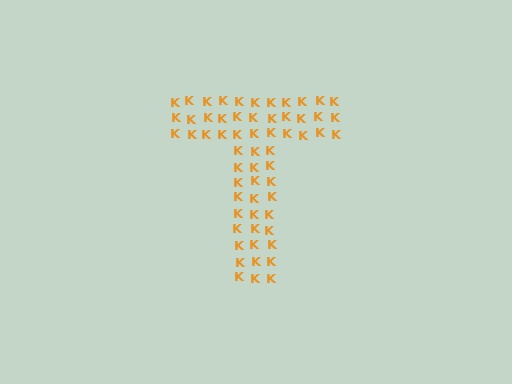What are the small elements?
The small elements are letter K's.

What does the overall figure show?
The overall figure shows the letter T.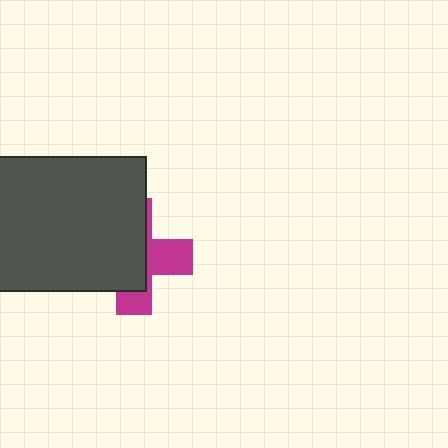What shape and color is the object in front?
The object in front is a dark gray rectangle.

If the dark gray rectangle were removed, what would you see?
You would see the complete magenta cross.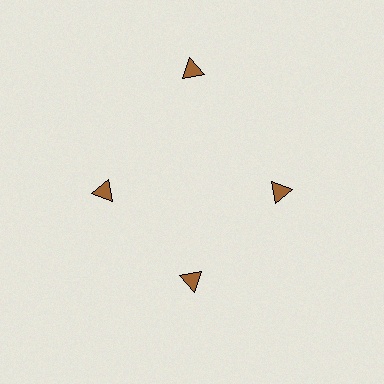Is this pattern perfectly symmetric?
No. The 4 brown triangles are arranged in a ring, but one element near the 12 o'clock position is pushed outward from the center, breaking the 4-fold rotational symmetry.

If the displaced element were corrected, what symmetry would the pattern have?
It would have 4-fold rotational symmetry — the pattern would map onto itself every 90 degrees.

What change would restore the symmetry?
The symmetry would be restored by moving it inward, back onto the ring so that all 4 triangles sit at equal angles and equal distance from the center.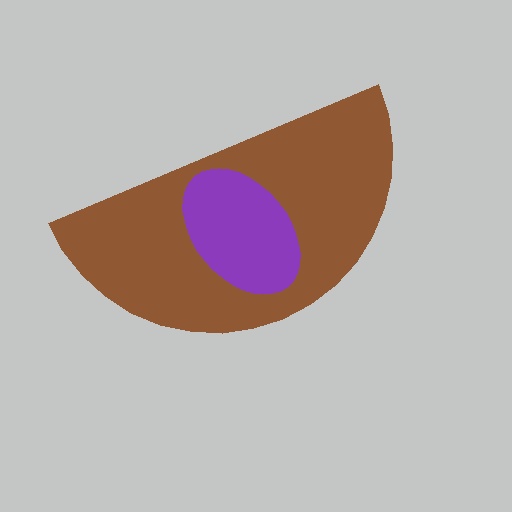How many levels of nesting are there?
2.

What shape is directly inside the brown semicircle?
The purple ellipse.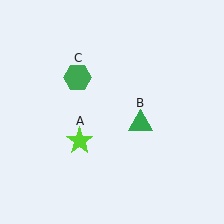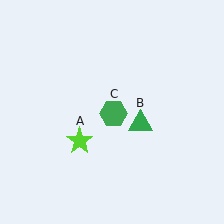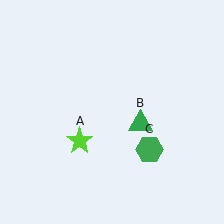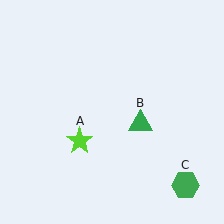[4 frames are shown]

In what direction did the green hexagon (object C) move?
The green hexagon (object C) moved down and to the right.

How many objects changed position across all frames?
1 object changed position: green hexagon (object C).